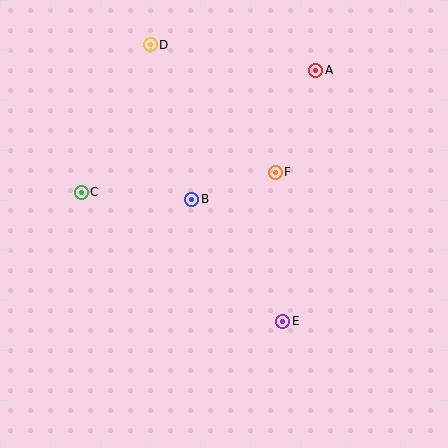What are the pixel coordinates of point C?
Point C is at (81, 192).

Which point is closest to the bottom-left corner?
Point C is closest to the bottom-left corner.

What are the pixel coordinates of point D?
Point D is at (150, 45).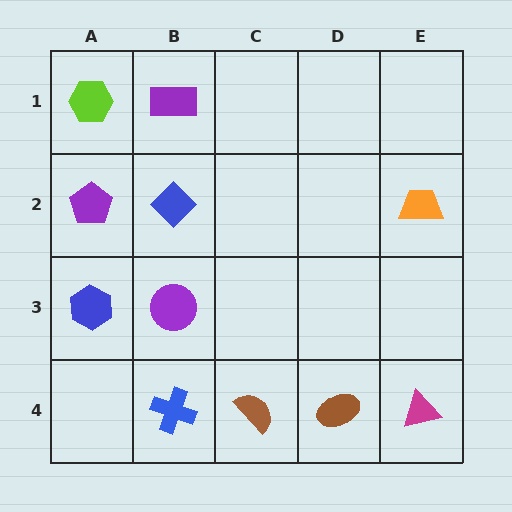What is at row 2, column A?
A purple pentagon.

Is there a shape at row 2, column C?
No, that cell is empty.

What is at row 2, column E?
An orange trapezoid.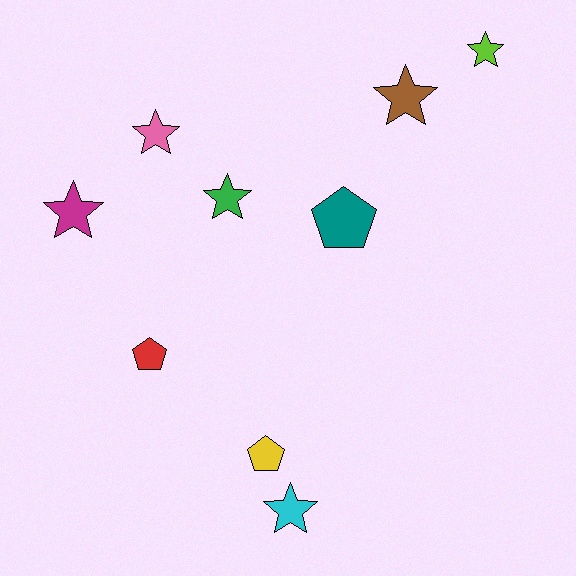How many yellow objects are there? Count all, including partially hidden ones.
There is 1 yellow object.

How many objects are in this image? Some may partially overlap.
There are 9 objects.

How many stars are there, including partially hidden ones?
There are 6 stars.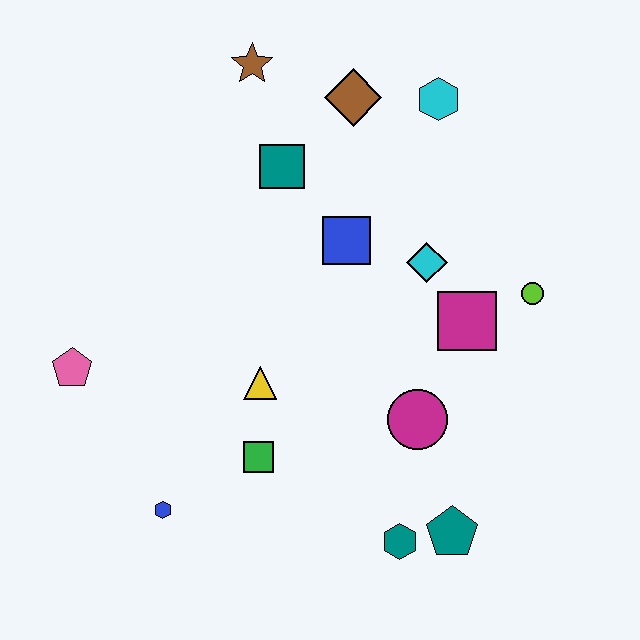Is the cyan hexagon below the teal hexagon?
No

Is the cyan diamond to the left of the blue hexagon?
No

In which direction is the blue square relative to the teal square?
The blue square is below the teal square.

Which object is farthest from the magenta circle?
The brown star is farthest from the magenta circle.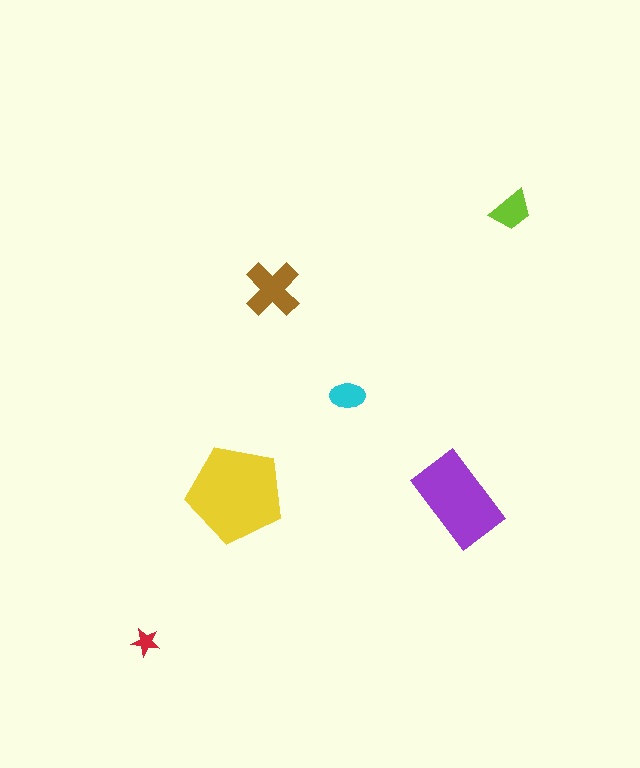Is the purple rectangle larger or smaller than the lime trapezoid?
Larger.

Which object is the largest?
The yellow pentagon.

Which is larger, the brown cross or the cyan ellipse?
The brown cross.